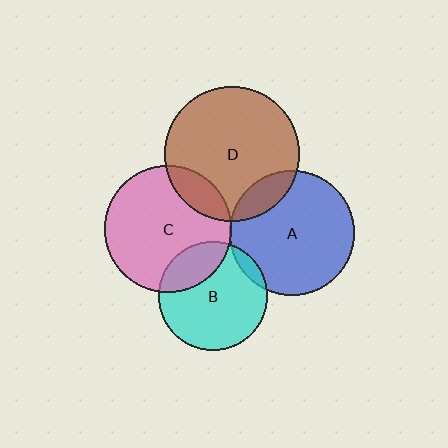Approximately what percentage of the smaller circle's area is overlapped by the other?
Approximately 15%.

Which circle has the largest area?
Circle D (brown).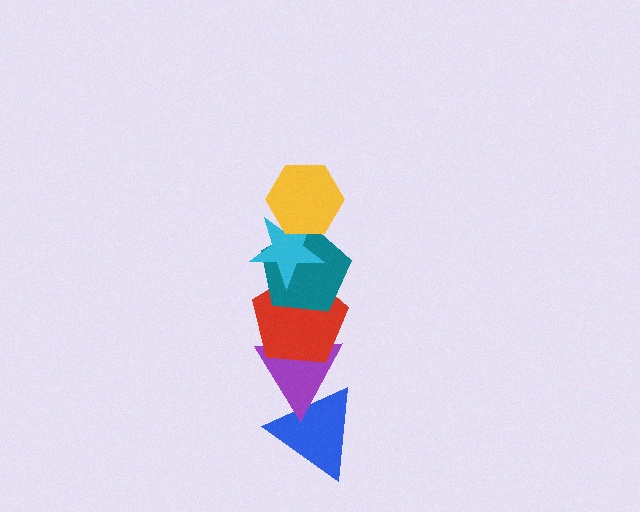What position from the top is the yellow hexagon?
The yellow hexagon is 1st from the top.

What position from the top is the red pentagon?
The red pentagon is 4th from the top.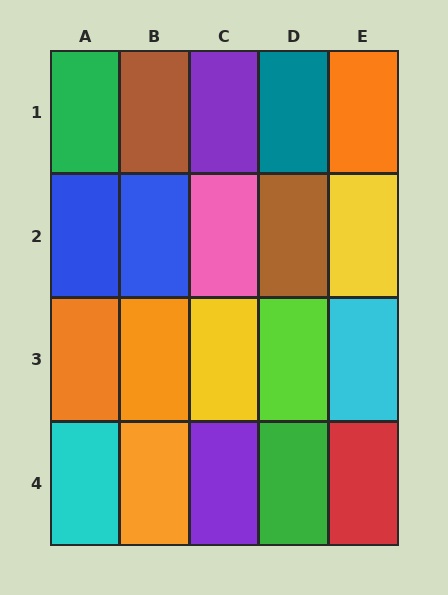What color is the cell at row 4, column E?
Red.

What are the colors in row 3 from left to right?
Orange, orange, yellow, lime, cyan.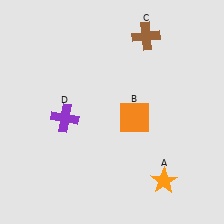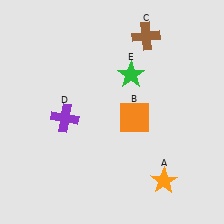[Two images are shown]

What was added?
A green star (E) was added in Image 2.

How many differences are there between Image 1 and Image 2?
There is 1 difference between the two images.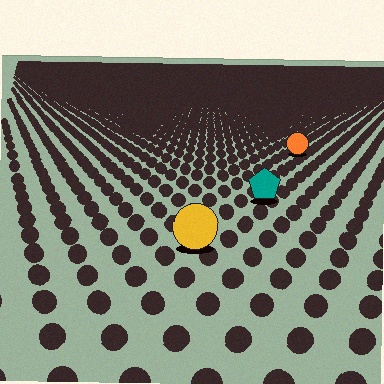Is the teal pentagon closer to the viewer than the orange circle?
Yes. The teal pentagon is closer — you can tell from the texture gradient: the ground texture is coarser near it.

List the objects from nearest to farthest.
From nearest to farthest: the yellow circle, the teal pentagon, the orange circle.